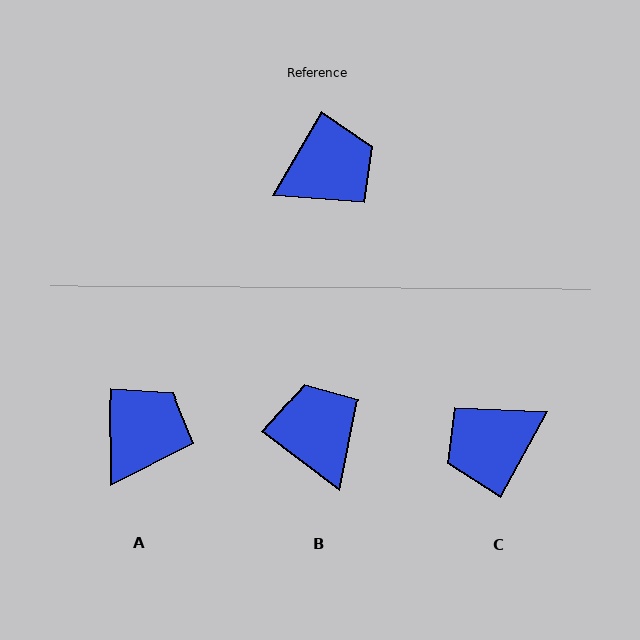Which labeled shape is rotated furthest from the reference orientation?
C, about 179 degrees away.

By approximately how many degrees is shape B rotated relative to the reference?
Approximately 83 degrees counter-clockwise.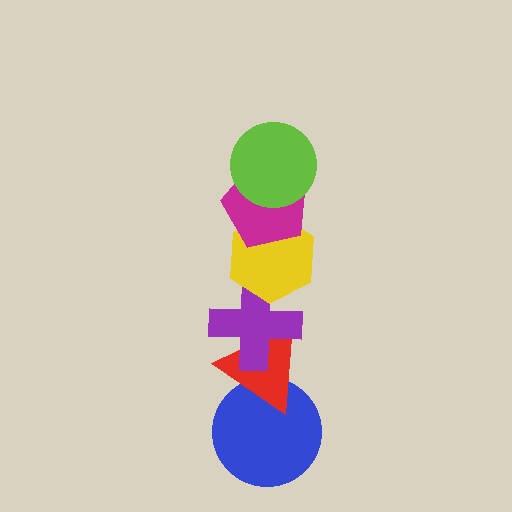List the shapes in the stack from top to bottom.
From top to bottom: the lime circle, the magenta pentagon, the yellow hexagon, the purple cross, the red triangle, the blue circle.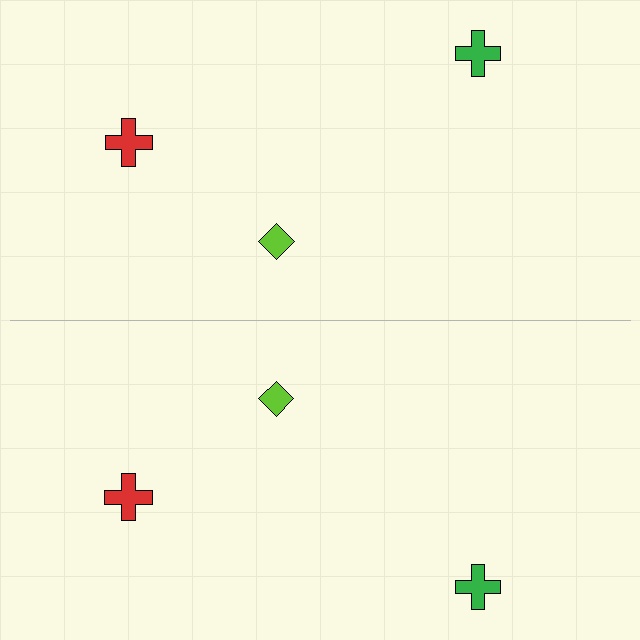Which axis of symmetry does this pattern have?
The pattern has a horizontal axis of symmetry running through the center of the image.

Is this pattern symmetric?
Yes, this pattern has bilateral (reflection) symmetry.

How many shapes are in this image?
There are 6 shapes in this image.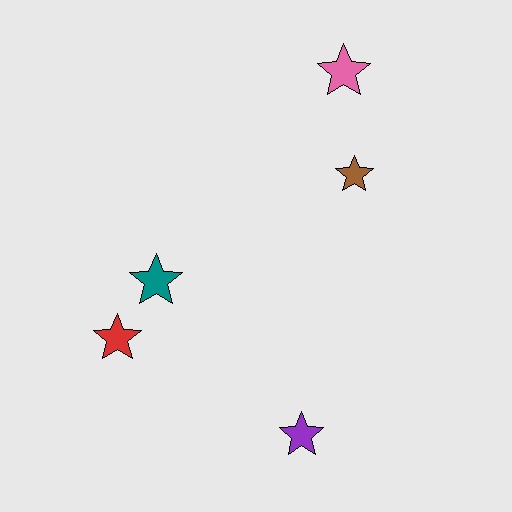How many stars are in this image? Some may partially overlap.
There are 5 stars.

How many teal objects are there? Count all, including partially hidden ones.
There is 1 teal object.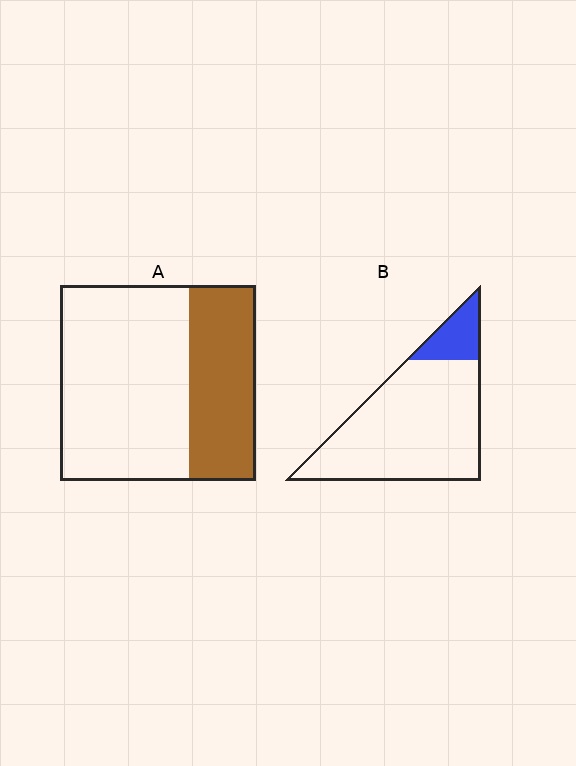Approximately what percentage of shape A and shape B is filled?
A is approximately 35% and B is approximately 15%.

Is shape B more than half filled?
No.